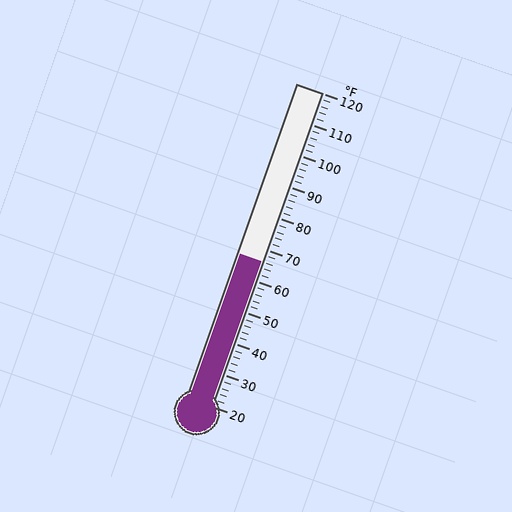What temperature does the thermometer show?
The thermometer shows approximately 66°F.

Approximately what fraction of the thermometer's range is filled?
The thermometer is filled to approximately 45% of its range.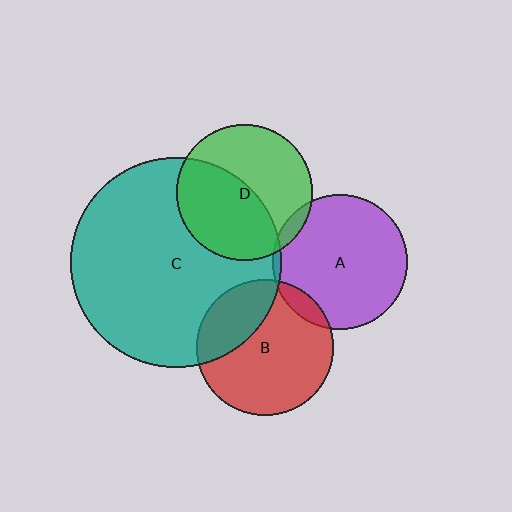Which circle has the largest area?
Circle C (teal).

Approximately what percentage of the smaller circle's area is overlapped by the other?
Approximately 10%.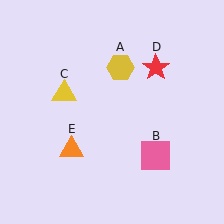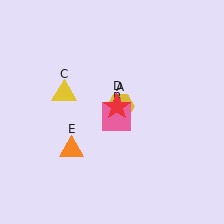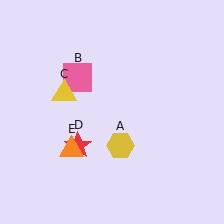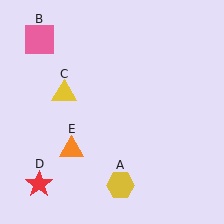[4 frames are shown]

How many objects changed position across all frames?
3 objects changed position: yellow hexagon (object A), pink square (object B), red star (object D).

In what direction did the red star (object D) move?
The red star (object D) moved down and to the left.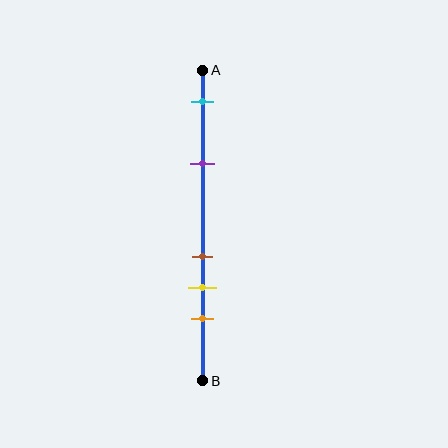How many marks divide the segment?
There are 5 marks dividing the segment.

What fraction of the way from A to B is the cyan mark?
The cyan mark is approximately 10% (0.1) of the way from A to B.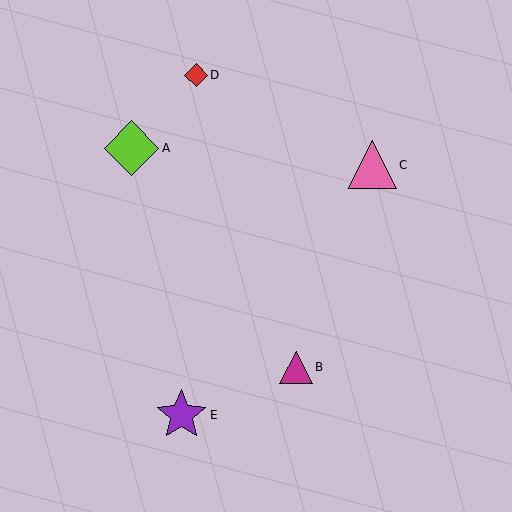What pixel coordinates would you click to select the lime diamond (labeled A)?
Click at (131, 148) to select the lime diamond A.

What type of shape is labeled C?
Shape C is a pink triangle.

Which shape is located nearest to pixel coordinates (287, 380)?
The magenta triangle (labeled B) at (296, 367) is nearest to that location.